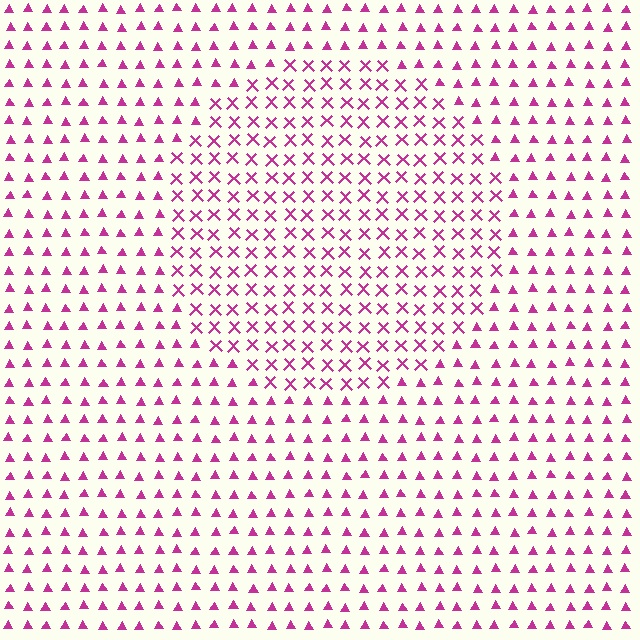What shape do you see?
I see a circle.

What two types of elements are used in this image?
The image uses X marks inside the circle region and triangles outside it.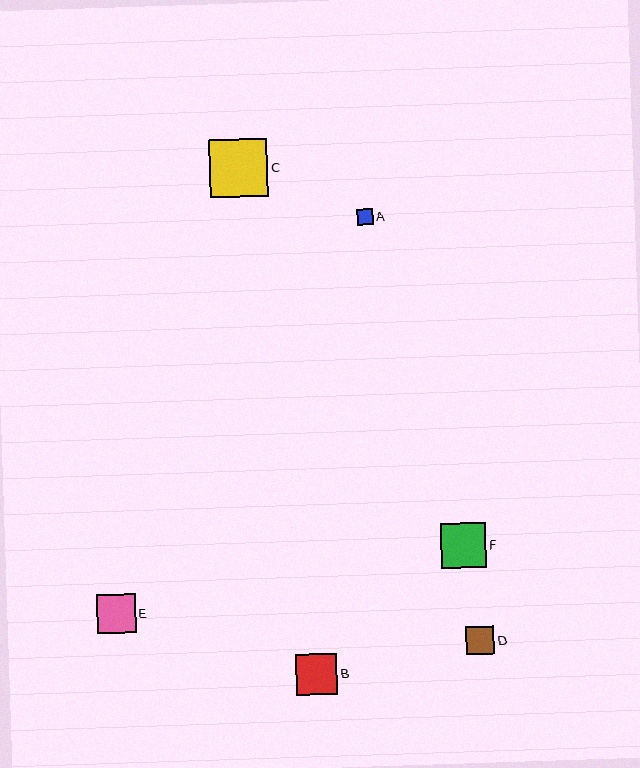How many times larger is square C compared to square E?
Square C is approximately 1.5 times the size of square E.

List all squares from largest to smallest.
From largest to smallest: C, F, B, E, D, A.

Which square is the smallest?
Square A is the smallest with a size of approximately 16 pixels.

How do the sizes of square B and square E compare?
Square B and square E are approximately the same size.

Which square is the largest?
Square C is the largest with a size of approximately 58 pixels.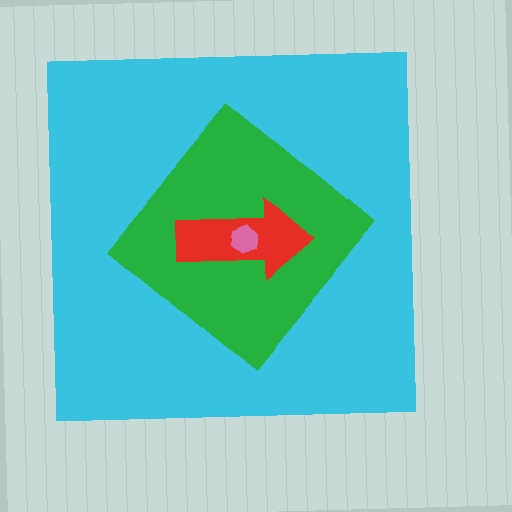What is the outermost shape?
The cyan square.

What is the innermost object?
The pink hexagon.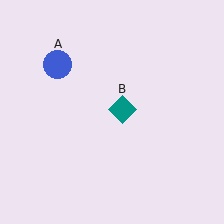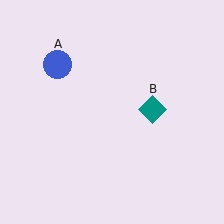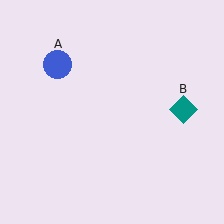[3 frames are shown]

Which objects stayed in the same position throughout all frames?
Blue circle (object A) remained stationary.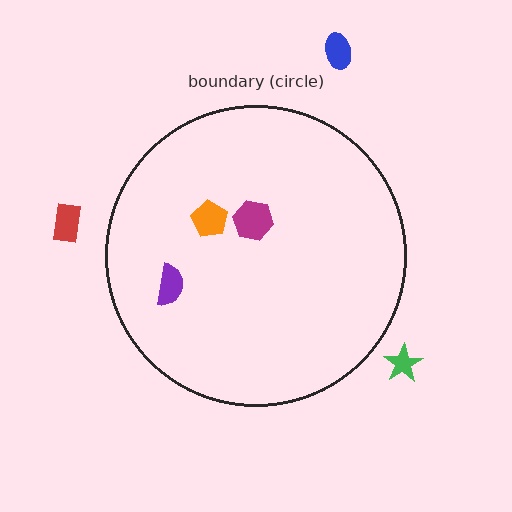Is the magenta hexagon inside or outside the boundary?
Inside.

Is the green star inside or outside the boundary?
Outside.